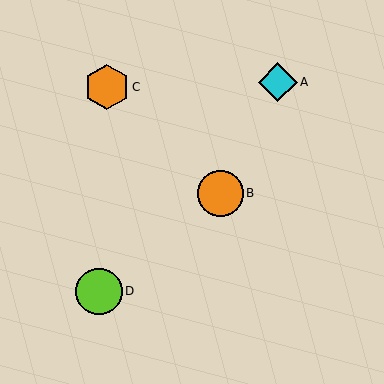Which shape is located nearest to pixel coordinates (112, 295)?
The lime circle (labeled D) at (99, 291) is nearest to that location.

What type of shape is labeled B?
Shape B is an orange circle.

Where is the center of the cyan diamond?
The center of the cyan diamond is at (278, 82).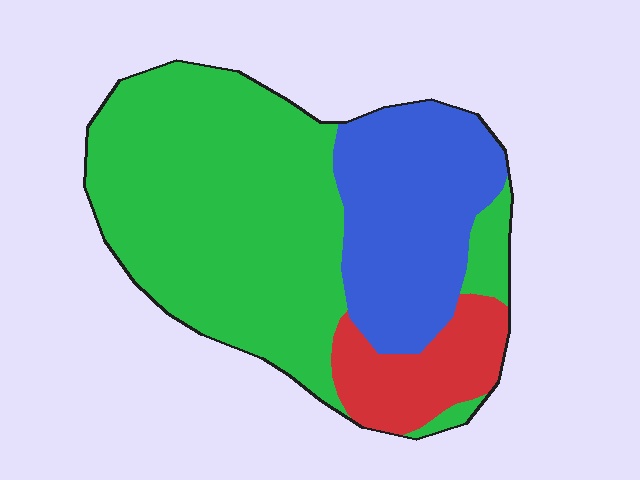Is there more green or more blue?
Green.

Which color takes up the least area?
Red, at roughly 15%.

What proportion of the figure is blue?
Blue takes up about one quarter (1/4) of the figure.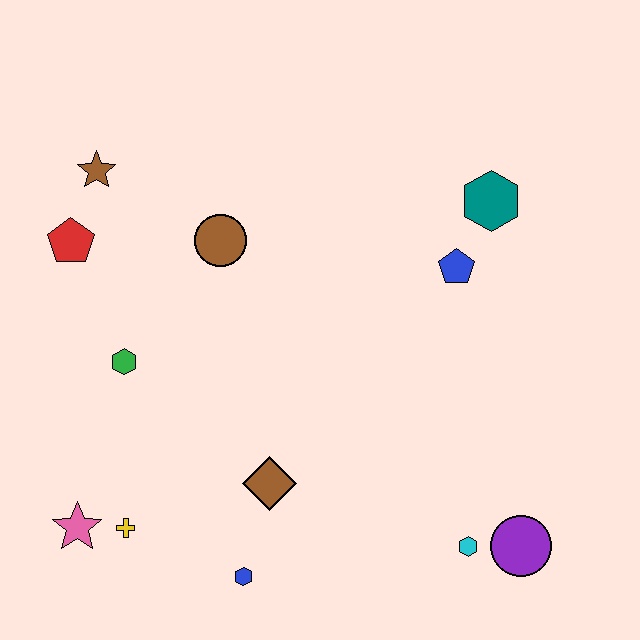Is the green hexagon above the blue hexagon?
Yes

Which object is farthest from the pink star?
The teal hexagon is farthest from the pink star.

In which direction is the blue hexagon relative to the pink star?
The blue hexagon is to the right of the pink star.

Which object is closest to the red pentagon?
The brown star is closest to the red pentagon.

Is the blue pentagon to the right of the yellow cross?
Yes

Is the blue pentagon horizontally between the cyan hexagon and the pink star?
Yes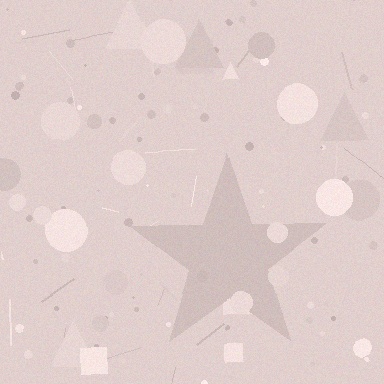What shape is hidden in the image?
A star is hidden in the image.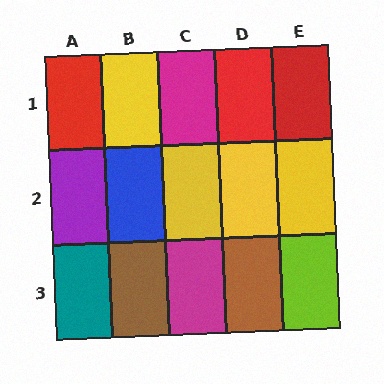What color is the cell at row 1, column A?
Red.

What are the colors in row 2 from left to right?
Purple, blue, yellow, yellow, yellow.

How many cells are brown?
2 cells are brown.